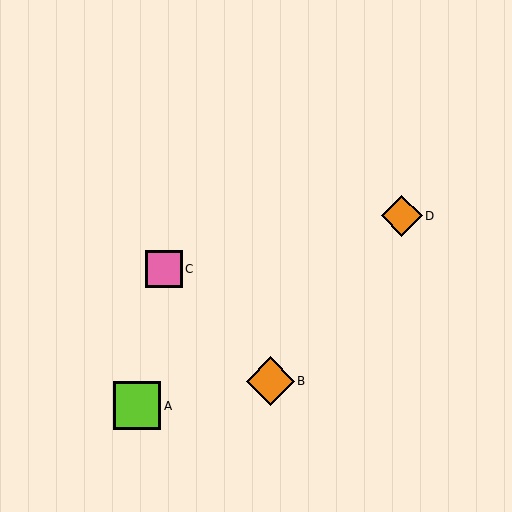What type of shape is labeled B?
Shape B is an orange diamond.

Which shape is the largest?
The orange diamond (labeled B) is the largest.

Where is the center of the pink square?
The center of the pink square is at (164, 269).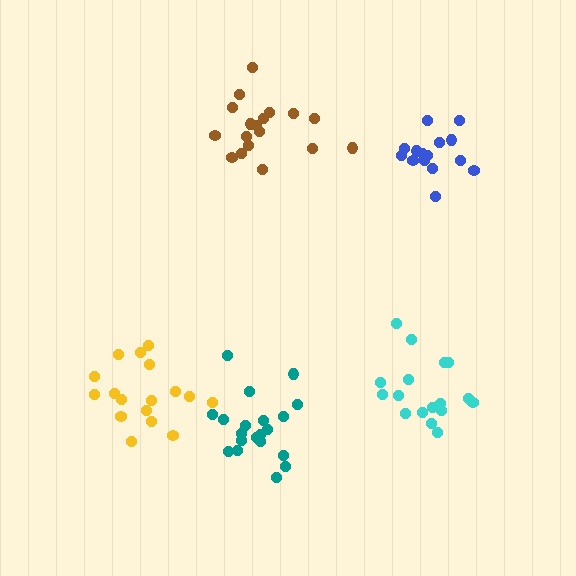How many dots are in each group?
Group 1: 17 dots, Group 2: 17 dots, Group 3: 20 dots, Group 4: 16 dots, Group 5: 18 dots (88 total).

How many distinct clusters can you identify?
There are 5 distinct clusters.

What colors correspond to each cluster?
The clusters are colored: yellow, cyan, teal, blue, brown.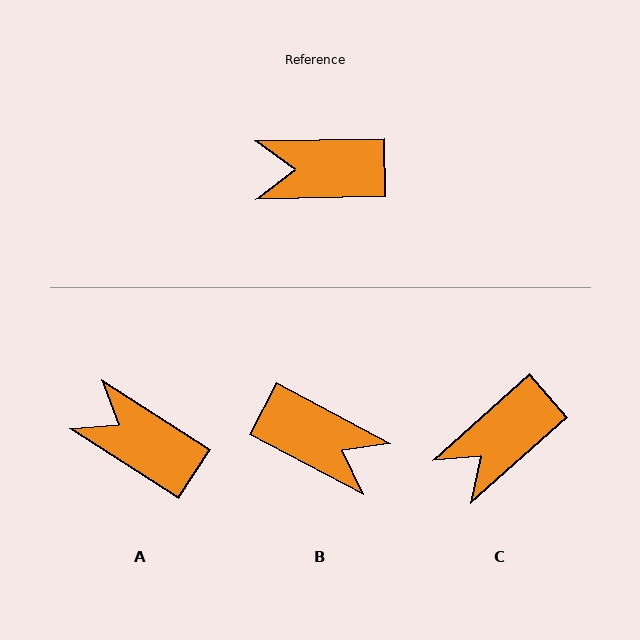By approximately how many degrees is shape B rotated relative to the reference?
Approximately 151 degrees counter-clockwise.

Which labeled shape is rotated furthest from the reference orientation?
B, about 151 degrees away.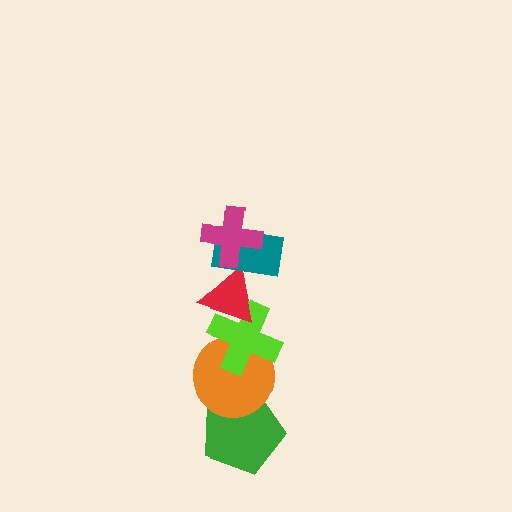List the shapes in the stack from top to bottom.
From top to bottom: the magenta cross, the teal rectangle, the red triangle, the lime cross, the orange circle, the green pentagon.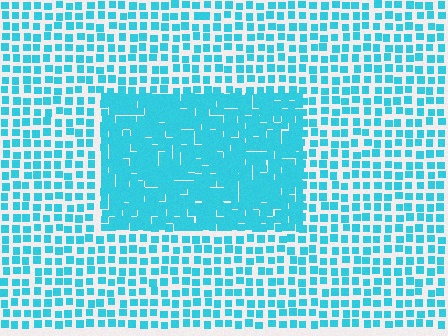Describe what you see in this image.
The image contains small cyan elements arranged at two different densities. A rectangle-shaped region is visible where the elements are more densely packed than the surrounding area.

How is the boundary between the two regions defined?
The boundary is defined by a change in element density (approximately 2.2x ratio). All elements are the same color, size, and shape.